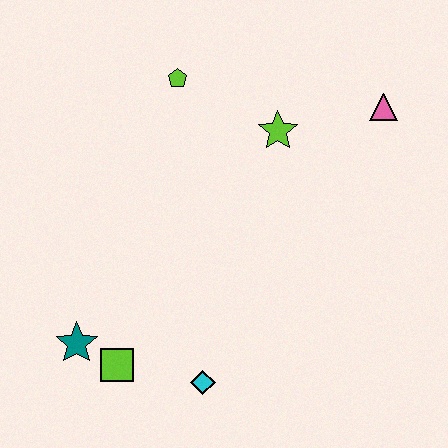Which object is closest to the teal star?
The lime square is closest to the teal star.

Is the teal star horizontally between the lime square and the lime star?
No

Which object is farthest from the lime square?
The pink triangle is farthest from the lime square.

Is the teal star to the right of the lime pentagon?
No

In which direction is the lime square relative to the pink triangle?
The lime square is to the left of the pink triangle.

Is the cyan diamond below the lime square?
Yes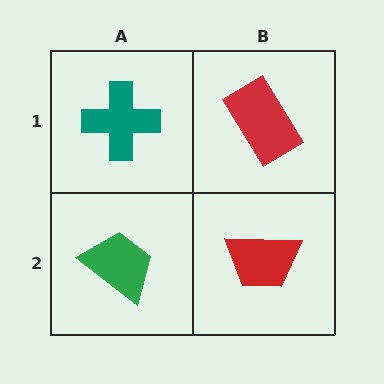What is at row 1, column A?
A teal cross.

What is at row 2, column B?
A red trapezoid.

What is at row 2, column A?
A green trapezoid.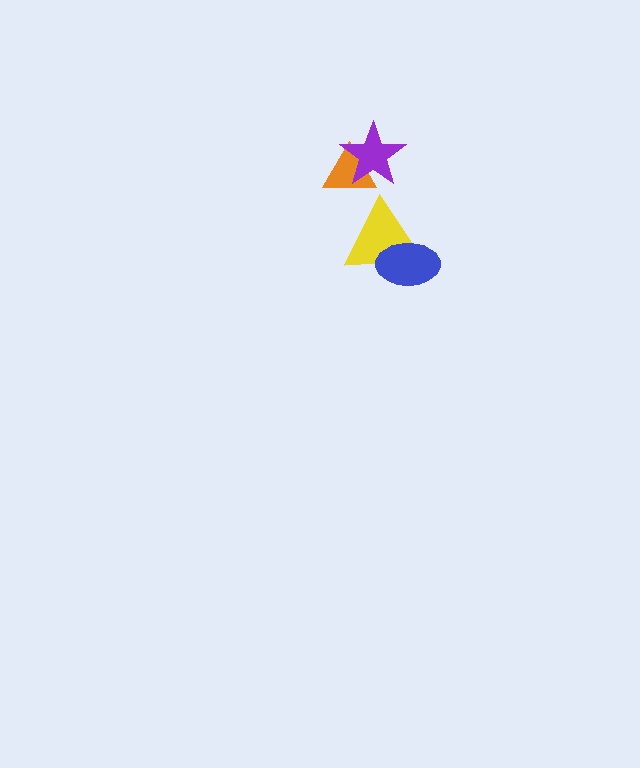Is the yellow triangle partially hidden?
Yes, it is partially covered by another shape.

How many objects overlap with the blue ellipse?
1 object overlaps with the blue ellipse.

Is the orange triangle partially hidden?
Yes, it is partially covered by another shape.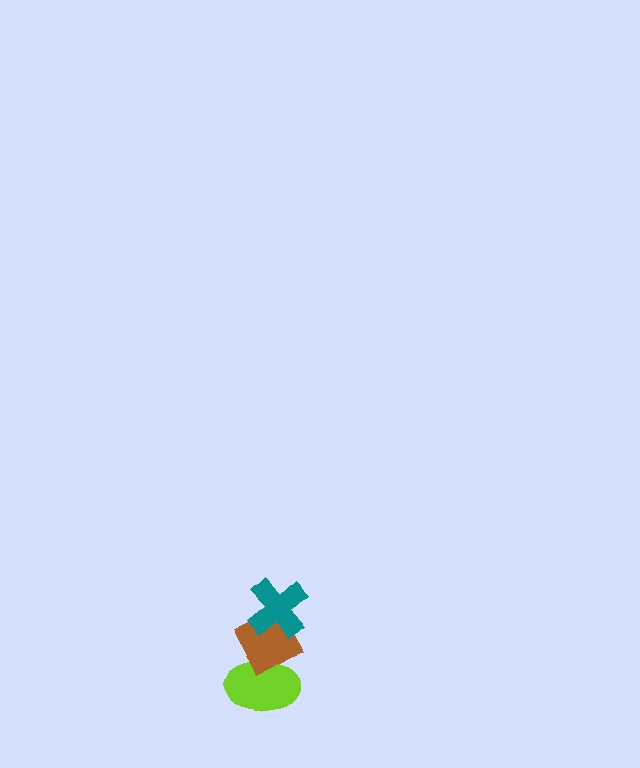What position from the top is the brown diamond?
The brown diamond is 2nd from the top.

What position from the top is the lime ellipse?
The lime ellipse is 3rd from the top.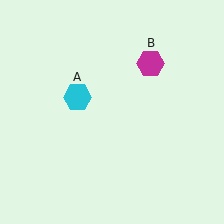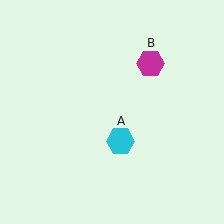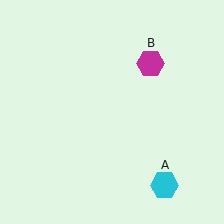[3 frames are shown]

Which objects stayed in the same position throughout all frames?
Magenta hexagon (object B) remained stationary.